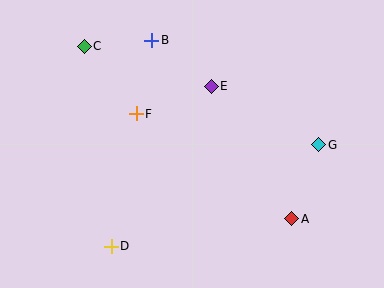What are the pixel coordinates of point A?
Point A is at (292, 219).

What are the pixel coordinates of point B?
Point B is at (152, 40).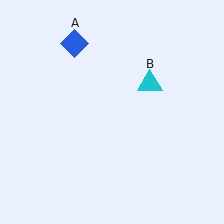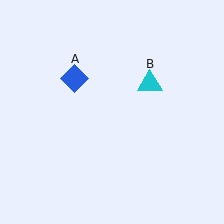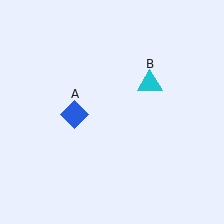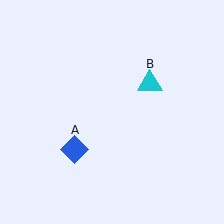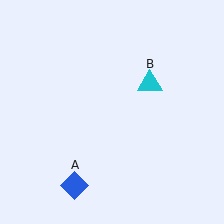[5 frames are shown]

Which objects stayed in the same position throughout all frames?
Cyan triangle (object B) remained stationary.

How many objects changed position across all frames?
1 object changed position: blue diamond (object A).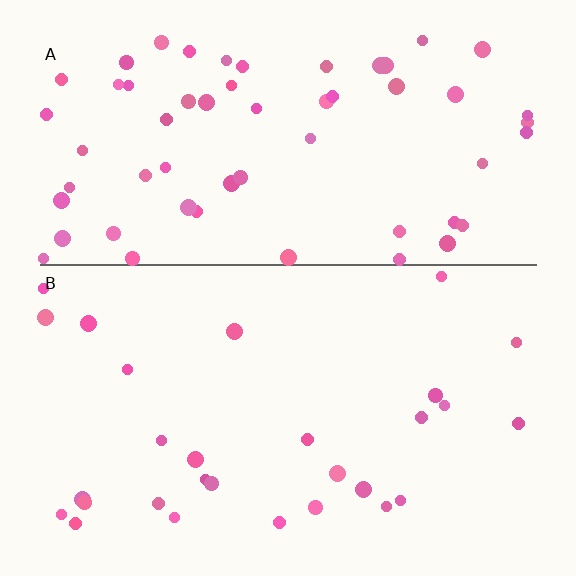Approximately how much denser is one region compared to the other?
Approximately 2.0× — region A over region B.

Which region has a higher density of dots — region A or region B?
A (the top).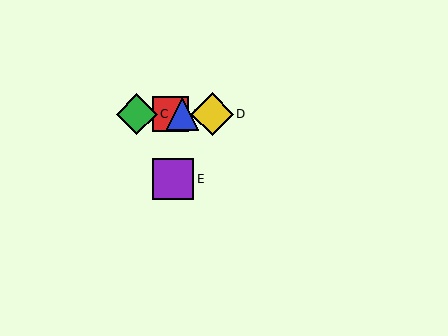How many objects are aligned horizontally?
4 objects (A, B, C, D) are aligned horizontally.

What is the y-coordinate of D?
Object D is at y≈114.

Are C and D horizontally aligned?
Yes, both are at y≈114.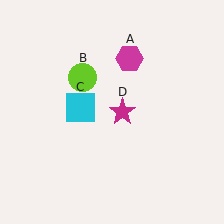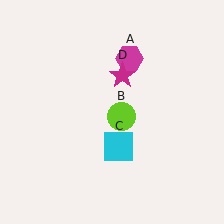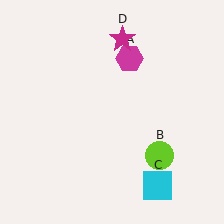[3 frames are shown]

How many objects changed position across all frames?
3 objects changed position: lime circle (object B), cyan square (object C), magenta star (object D).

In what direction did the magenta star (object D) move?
The magenta star (object D) moved up.